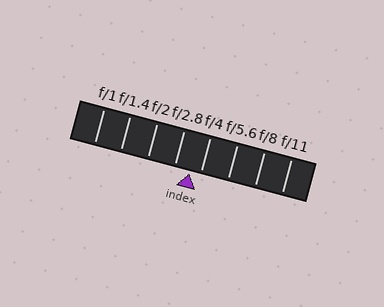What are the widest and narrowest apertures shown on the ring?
The widest aperture shown is f/1 and the narrowest is f/11.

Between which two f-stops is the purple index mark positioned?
The index mark is between f/2.8 and f/4.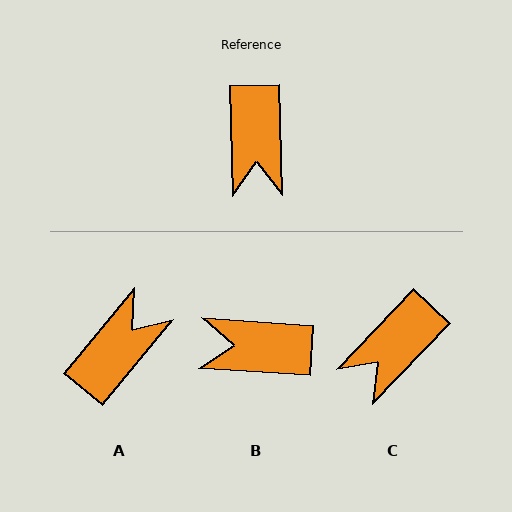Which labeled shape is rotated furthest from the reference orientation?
A, about 139 degrees away.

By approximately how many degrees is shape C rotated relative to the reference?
Approximately 45 degrees clockwise.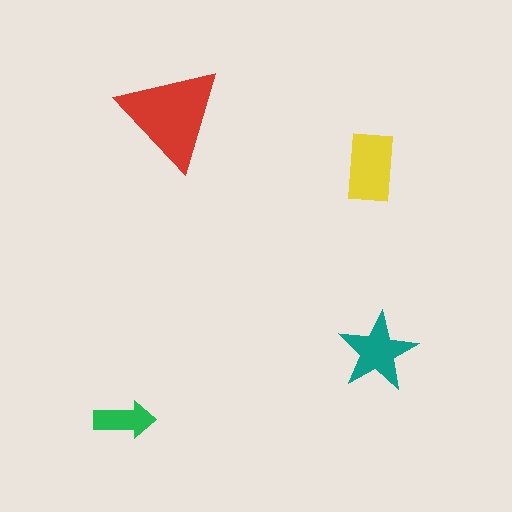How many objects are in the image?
There are 4 objects in the image.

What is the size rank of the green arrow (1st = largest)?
4th.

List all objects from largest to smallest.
The red triangle, the yellow rectangle, the teal star, the green arrow.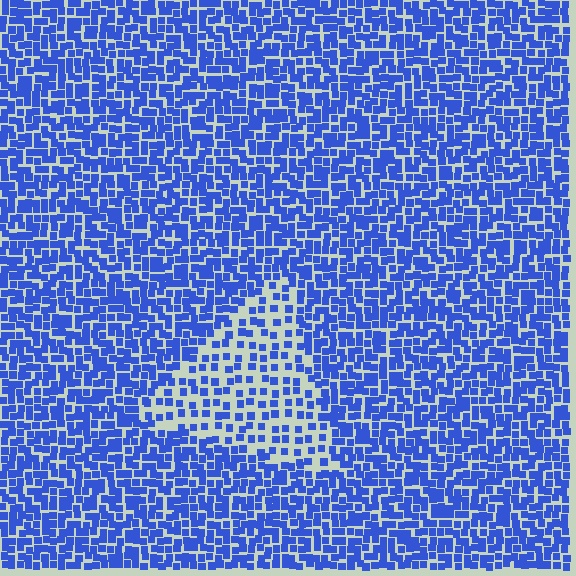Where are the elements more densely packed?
The elements are more densely packed outside the triangle boundary.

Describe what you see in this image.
The image contains small blue elements arranged at two different densities. A triangle-shaped region is visible where the elements are less densely packed than the surrounding area.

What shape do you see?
I see a triangle.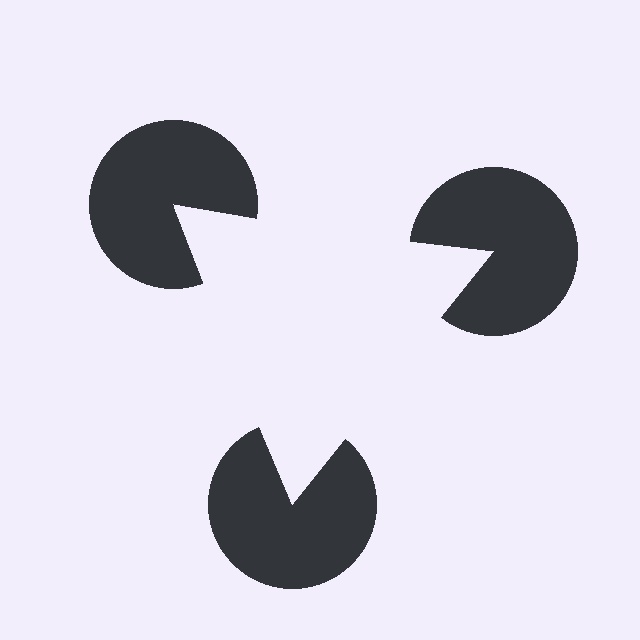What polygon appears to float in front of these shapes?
An illusory triangle — its edges are inferred from the aligned wedge cuts in the pac-man discs, not physically drawn.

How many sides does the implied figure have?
3 sides.